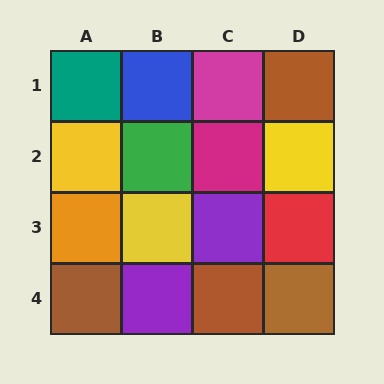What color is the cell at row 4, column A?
Brown.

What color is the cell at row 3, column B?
Yellow.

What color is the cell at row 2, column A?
Yellow.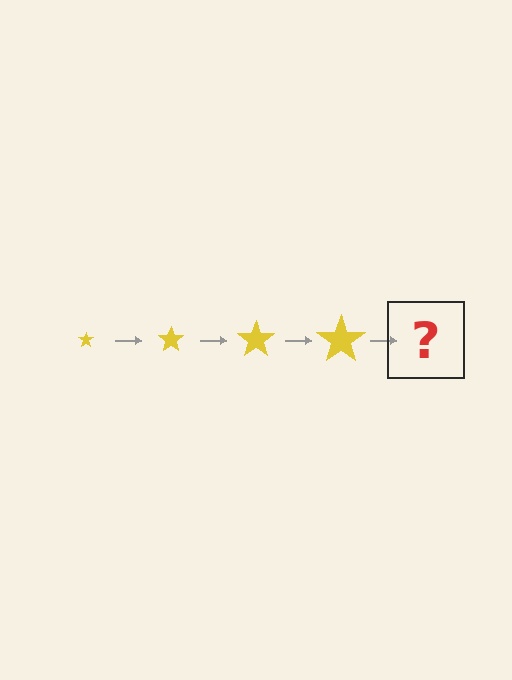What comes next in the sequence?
The next element should be a yellow star, larger than the previous one.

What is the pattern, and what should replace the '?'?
The pattern is that the star gets progressively larger each step. The '?' should be a yellow star, larger than the previous one.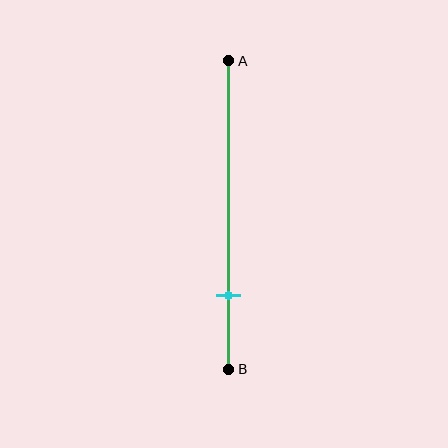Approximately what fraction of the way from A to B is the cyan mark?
The cyan mark is approximately 75% of the way from A to B.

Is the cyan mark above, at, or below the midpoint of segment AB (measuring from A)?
The cyan mark is below the midpoint of segment AB.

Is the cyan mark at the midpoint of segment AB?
No, the mark is at about 75% from A, not at the 50% midpoint.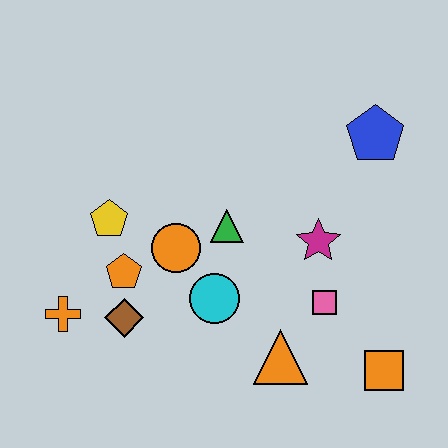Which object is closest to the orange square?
The pink square is closest to the orange square.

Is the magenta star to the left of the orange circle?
No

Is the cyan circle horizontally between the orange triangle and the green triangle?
No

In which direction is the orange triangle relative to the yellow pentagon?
The orange triangle is to the right of the yellow pentagon.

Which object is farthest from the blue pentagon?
The orange cross is farthest from the blue pentagon.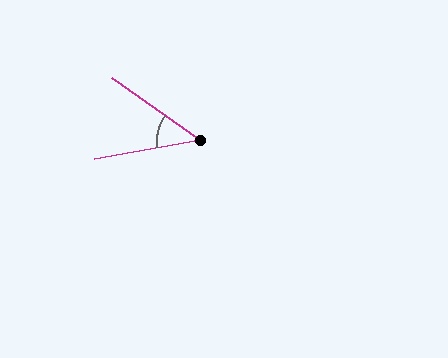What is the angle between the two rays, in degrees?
Approximately 45 degrees.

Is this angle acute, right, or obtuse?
It is acute.